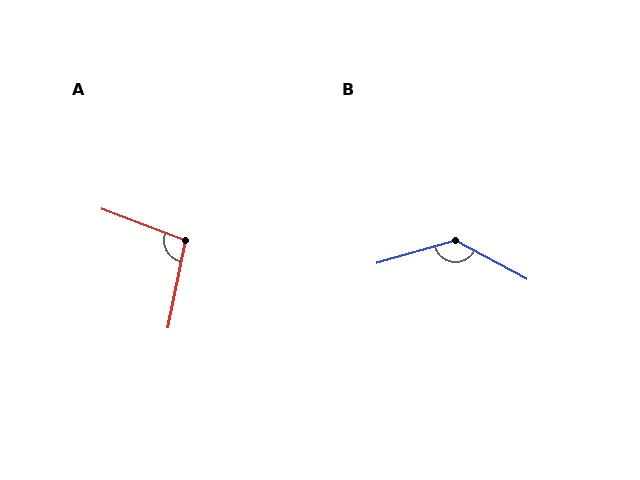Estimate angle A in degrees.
Approximately 100 degrees.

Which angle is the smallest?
A, at approximately 100 degrees.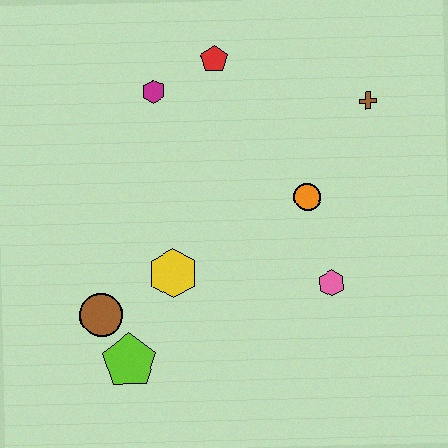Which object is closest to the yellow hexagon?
The brown circle is closest to the yellow hexagon.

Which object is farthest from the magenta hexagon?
The lime pentagon is farthest from the magenta hexagon.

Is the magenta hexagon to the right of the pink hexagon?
No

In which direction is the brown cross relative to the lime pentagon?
The brown cross is above the lime pentagon.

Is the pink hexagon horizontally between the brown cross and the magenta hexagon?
Yes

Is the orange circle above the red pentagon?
No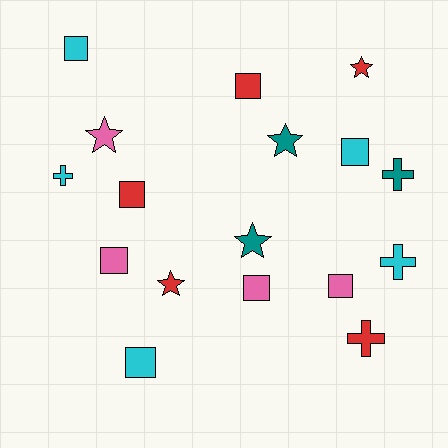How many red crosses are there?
There is 1 red cross.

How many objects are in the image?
There are 17 objects.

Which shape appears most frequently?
Square, with 8 objects.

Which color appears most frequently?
Cyan, with 5 objects.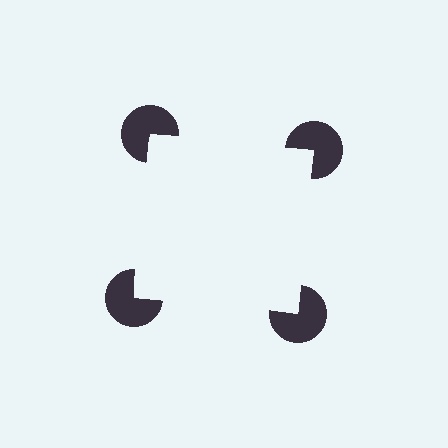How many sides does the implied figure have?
4 sides.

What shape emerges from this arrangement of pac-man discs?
An illusory square — its edges are inferred from the aligned wedge cuts in the pac-man discs, not physically drawn.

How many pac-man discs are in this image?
There are 4 — one at each vertex of the illusory square.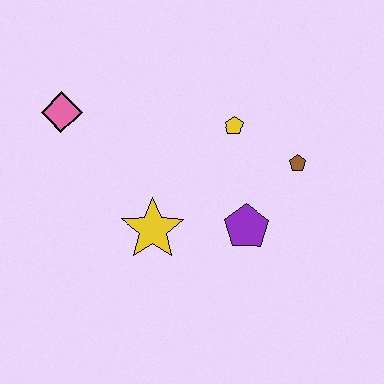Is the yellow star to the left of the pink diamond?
No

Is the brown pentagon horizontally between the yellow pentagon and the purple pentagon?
No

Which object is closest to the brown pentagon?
The yellow pentagon is closest to the brown pentagon.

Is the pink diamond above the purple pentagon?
Yes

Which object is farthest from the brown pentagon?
The pink diamond is farthest from the brown pentagon.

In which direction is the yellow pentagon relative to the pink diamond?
The yellow pentagon is to the right of the pink diamond.